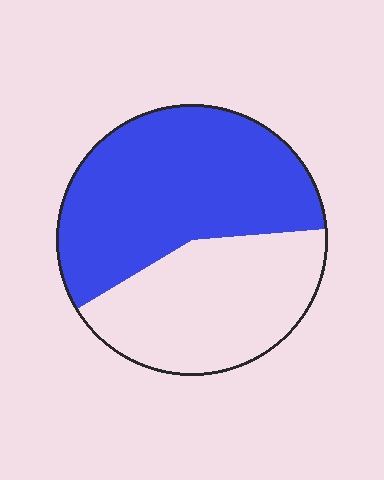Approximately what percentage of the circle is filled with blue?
Approximately 55%.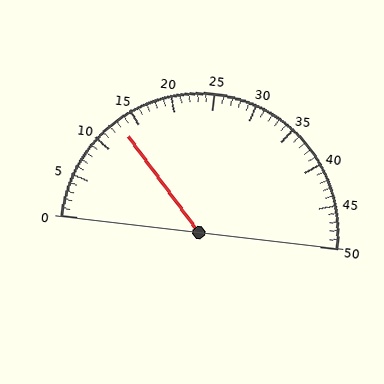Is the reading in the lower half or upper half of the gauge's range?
The reading is in the lower half of the range (0 to 50).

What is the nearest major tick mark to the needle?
The nearest major tick mark is 15.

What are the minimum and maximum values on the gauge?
The gauge ranges from 0 to 50.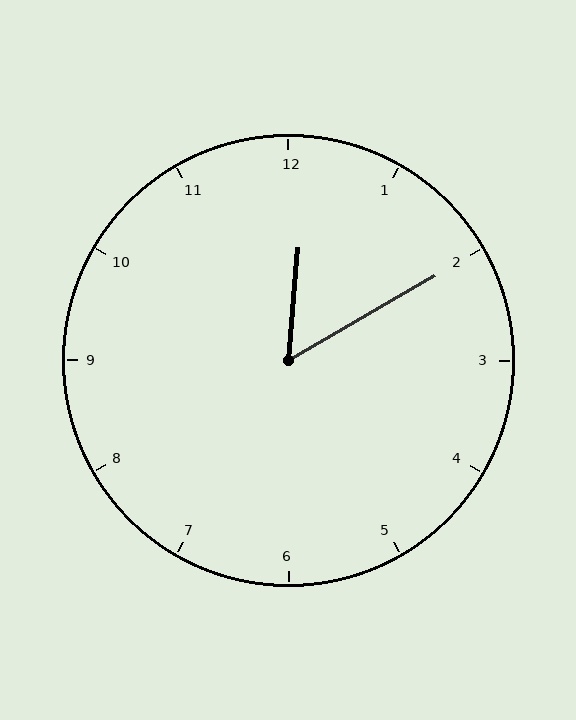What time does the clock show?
12:10.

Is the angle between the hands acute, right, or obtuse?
It is acute.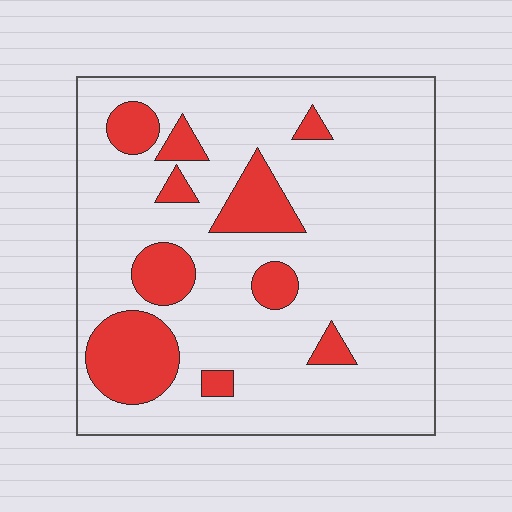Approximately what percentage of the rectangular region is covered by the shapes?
Approximately 20%.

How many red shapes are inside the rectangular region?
10.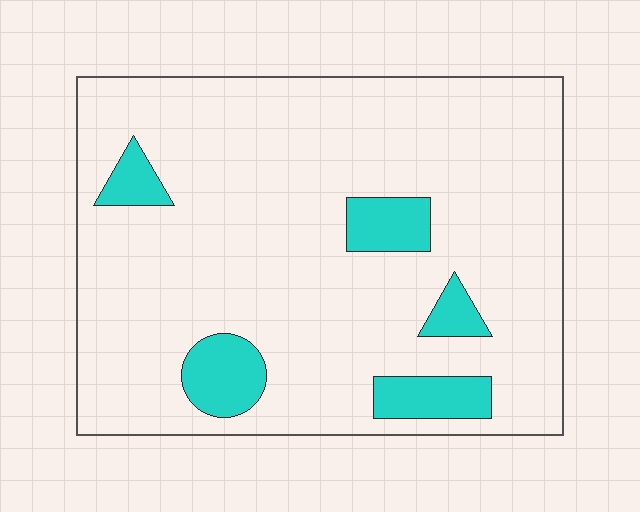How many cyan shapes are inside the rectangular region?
5.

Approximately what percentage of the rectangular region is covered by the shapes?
Approximately 10%.